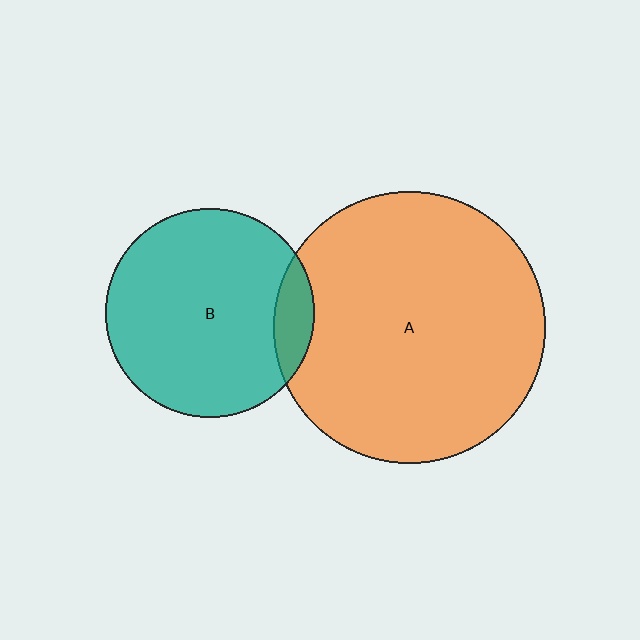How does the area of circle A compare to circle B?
Approximately 1.7 times.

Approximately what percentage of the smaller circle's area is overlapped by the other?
Approximately 10%.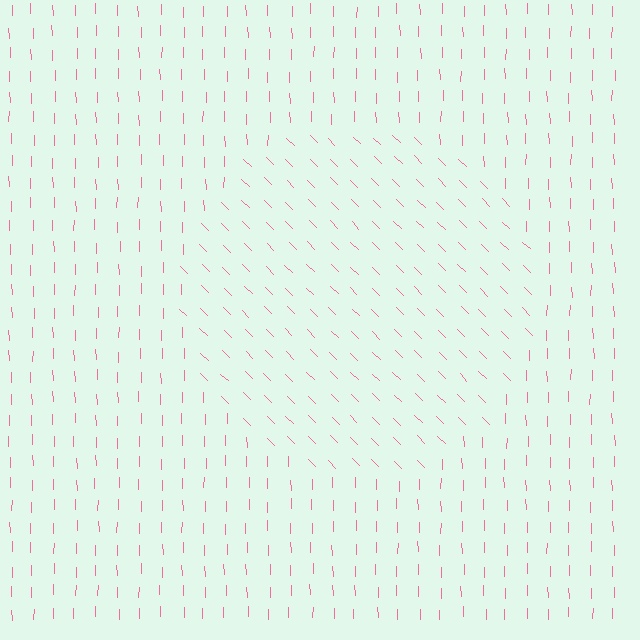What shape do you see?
I see a circle.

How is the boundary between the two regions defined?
The boundary is defined purely by a change in line orientation (approximately 45 degrees difference). All lines are the same color and thickness.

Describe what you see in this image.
The image is filled with small pink line segments. A circle region in the image has lines oriented differently from the surrounding lines, creating a visible texture boundary.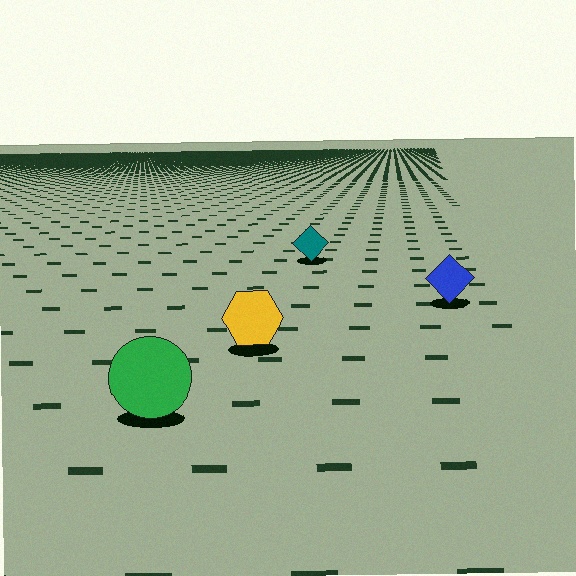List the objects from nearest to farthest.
From nearest to farthest: the green circle, the yellow hexagon, the blue diamond, the teal diamond.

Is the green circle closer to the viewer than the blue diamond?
Yes. The green circle is closer — you can tell from the texture gradient: the ground texture is coarser near it.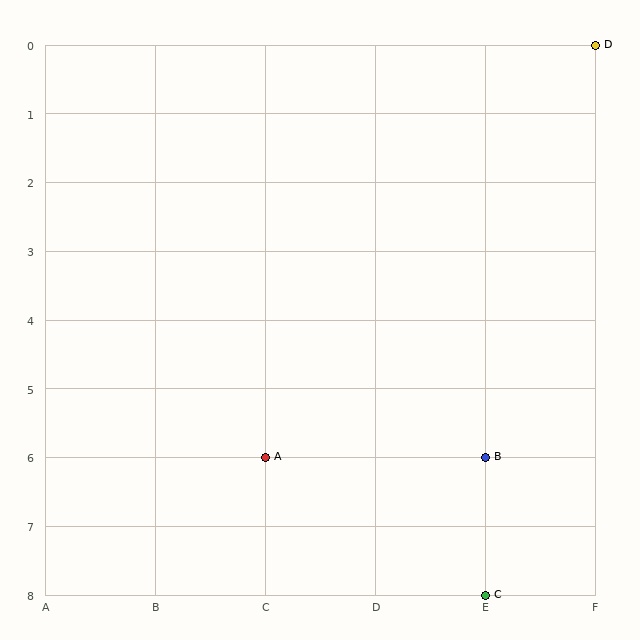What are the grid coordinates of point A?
Point A is at grid coordinates (C, 6).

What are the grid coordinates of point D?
Point D is at grid coordinates (F, 0).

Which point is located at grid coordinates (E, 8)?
Point C is at (E, 8).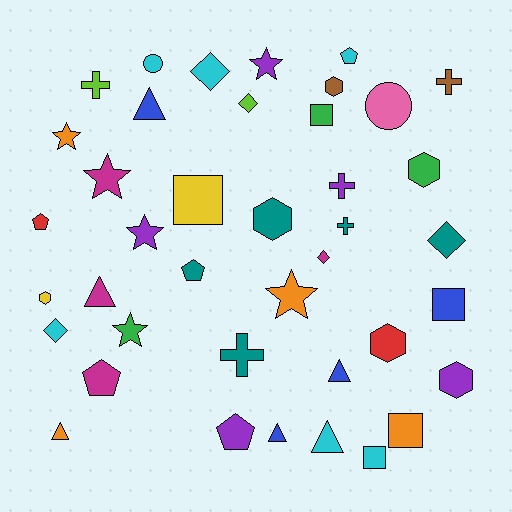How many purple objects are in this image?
There are 5 purple objects.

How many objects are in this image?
There are 40 objects.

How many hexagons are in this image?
There are 6 hexagons.